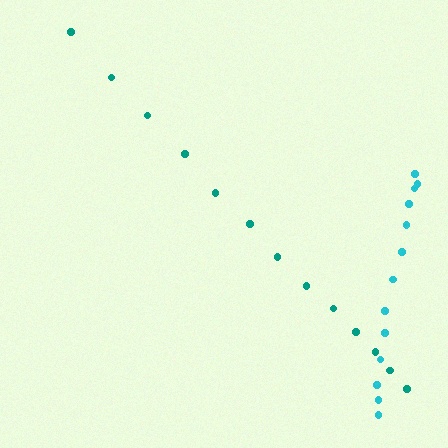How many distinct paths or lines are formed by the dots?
There are 2 distinct paths.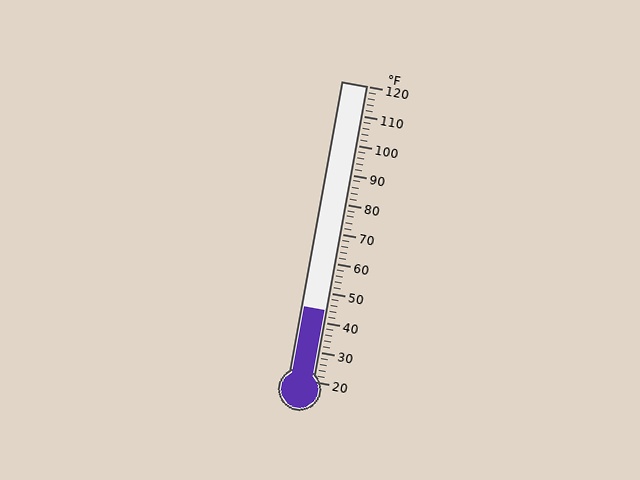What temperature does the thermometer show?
The thermometer shows approximately 44°F.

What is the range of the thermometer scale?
The thermometer scale ranges from 20°F to 120°F.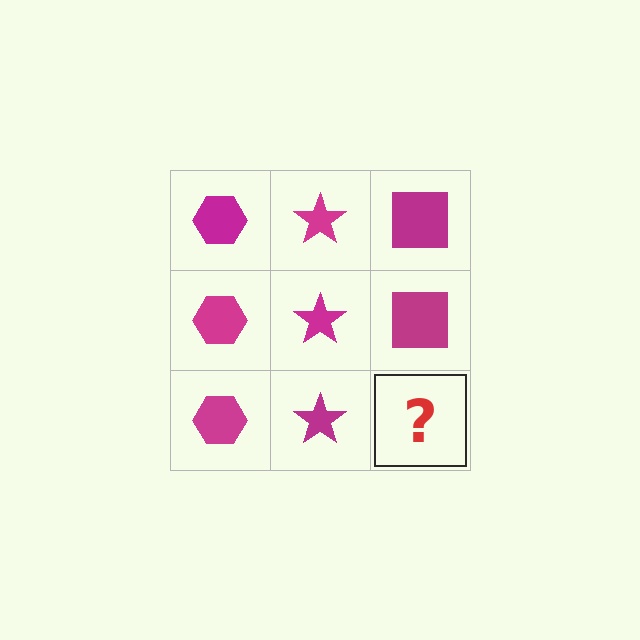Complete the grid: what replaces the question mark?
The question mark should be replaced with a magenta square.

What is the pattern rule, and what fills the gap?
The rule is that each column has a consistent shape. The gap should be filled with a magenta square.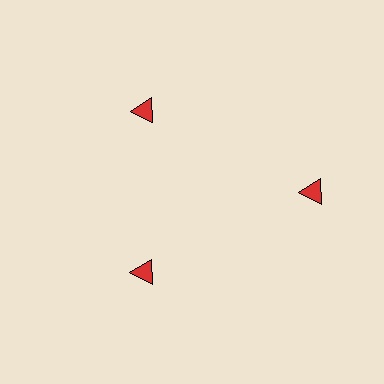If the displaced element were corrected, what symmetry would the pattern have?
It would have 3-fold rotational symmetry — the pattern would map onto itself every 120 degrees.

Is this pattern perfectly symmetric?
No. The 3 red triangles are arranged in a ring, but one element near the 3 o'clock position is pushed outward from the center, breaking the 3-fold rotational symmetry.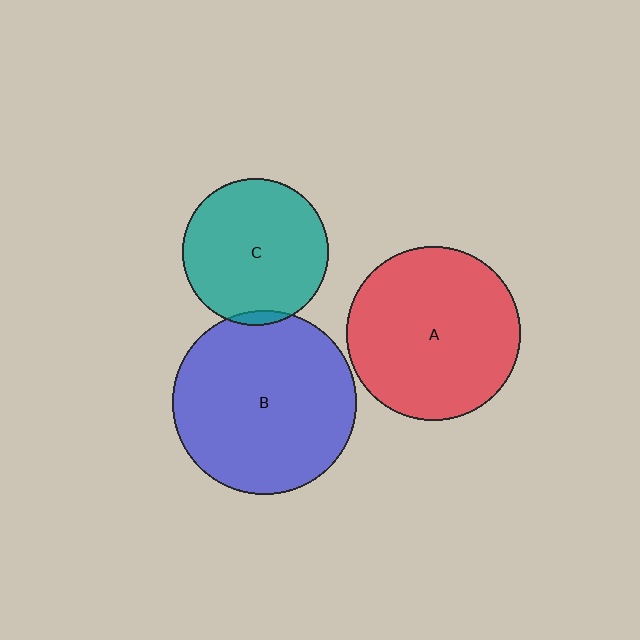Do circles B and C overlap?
Yes.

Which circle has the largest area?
Circle B (blue).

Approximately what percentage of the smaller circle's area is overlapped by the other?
Approximately 5%.